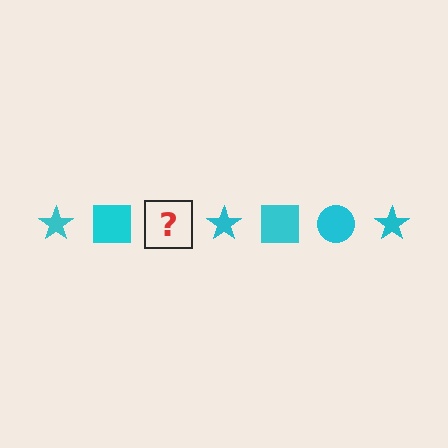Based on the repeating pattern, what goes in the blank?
The blank should be a cyan circle.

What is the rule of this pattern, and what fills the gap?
The rule is that the pattern cycles through star, square, circle shapes in cyan. The gap should be filled with a cyan circle.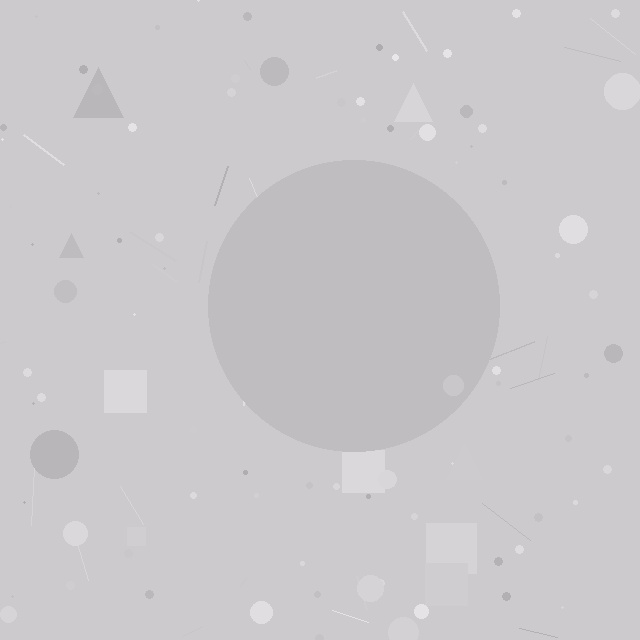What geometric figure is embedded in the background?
A circle is embedded in the background.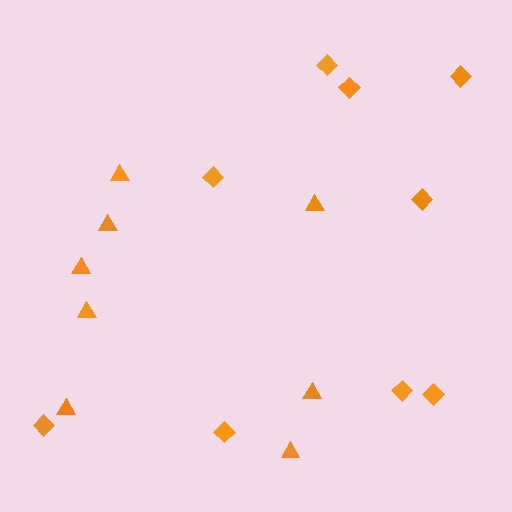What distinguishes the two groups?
There are 2 groups: one group of triangles (8) and one group of diamonds (9).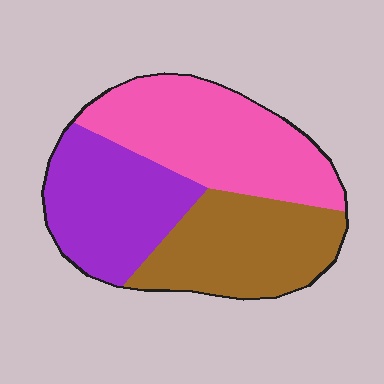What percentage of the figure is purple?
Purple takes up between a quarter and a half of the figure.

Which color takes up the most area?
Pink, at roughly 40%.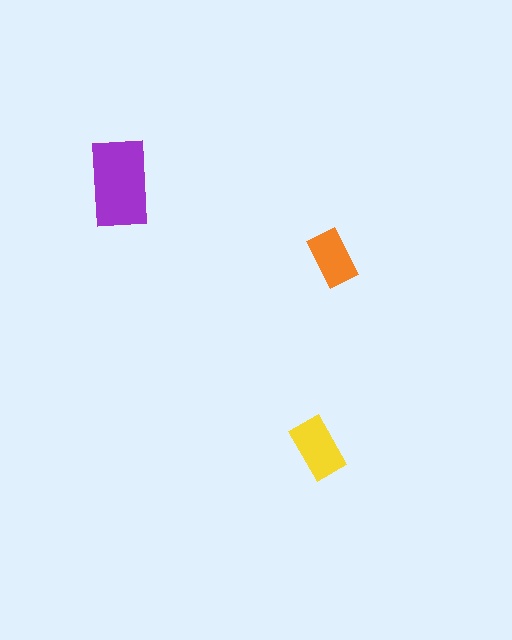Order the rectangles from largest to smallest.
the purple one, the yellow one, the orange one.